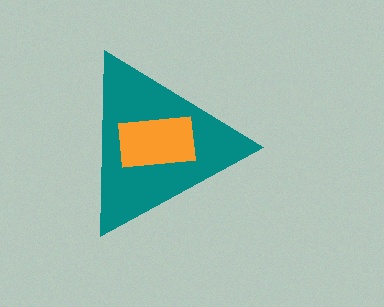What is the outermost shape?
The teal triangle.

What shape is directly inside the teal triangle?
The orange rectangle.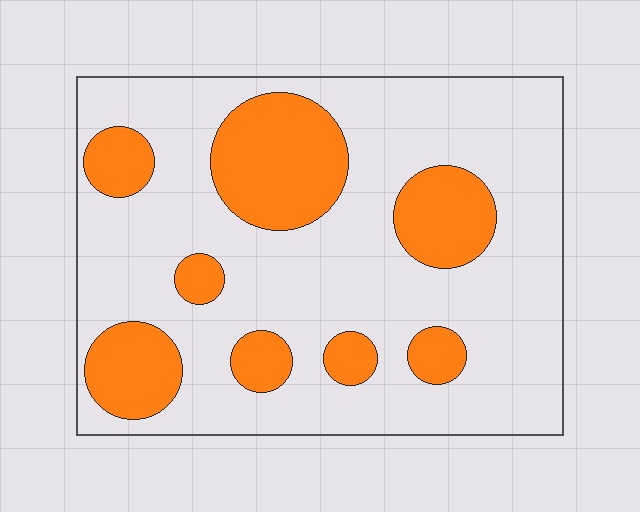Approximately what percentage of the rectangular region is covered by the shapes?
Approximately 25%.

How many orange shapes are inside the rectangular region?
8.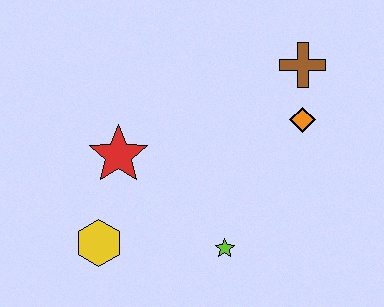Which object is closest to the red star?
The yellow hexagon is closest to the red star.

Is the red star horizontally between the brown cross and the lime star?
No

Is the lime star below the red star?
Yes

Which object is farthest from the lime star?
The brown cross is farthest from the lime star.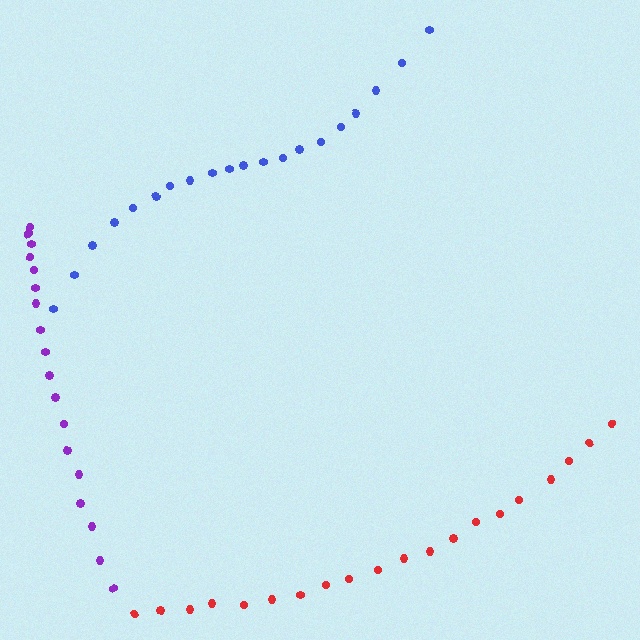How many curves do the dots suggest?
There are 3 distinct paths.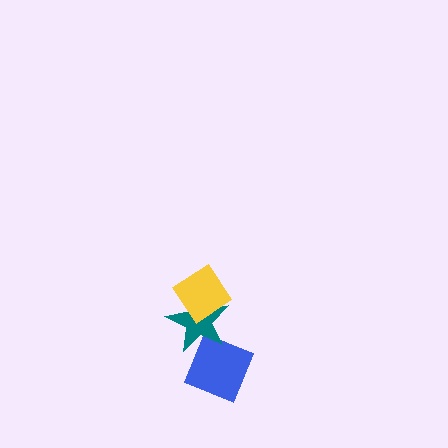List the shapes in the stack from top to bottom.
From top to bottom: the yellow diamond, the teal star, the blue diamond.